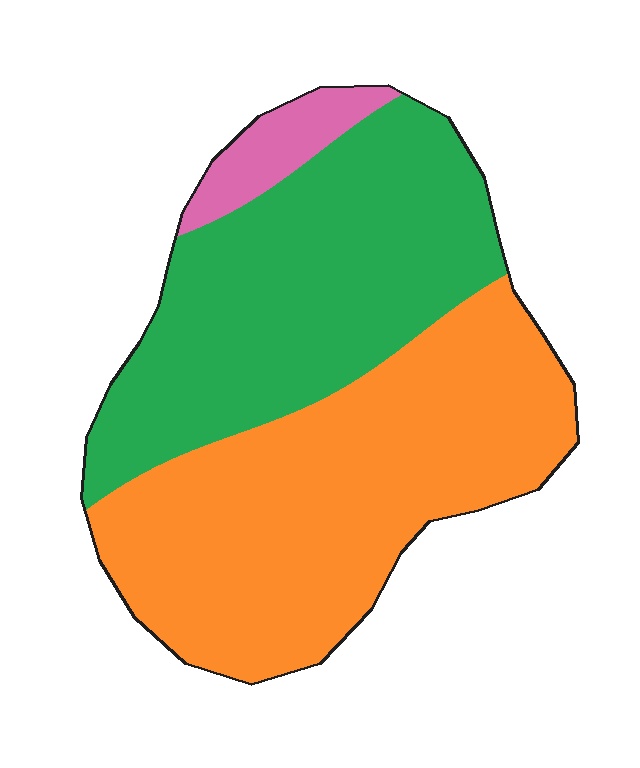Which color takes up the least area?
Pink, at roughly 5%.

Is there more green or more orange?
Orange.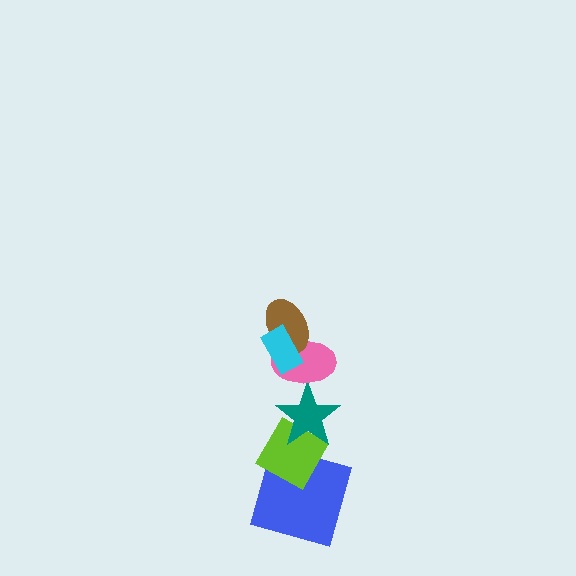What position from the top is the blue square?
The blue square is 6th from the top.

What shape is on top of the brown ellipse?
The cyan rectangle is on top of the brown ellipse.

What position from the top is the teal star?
The teal star is 4th from the top.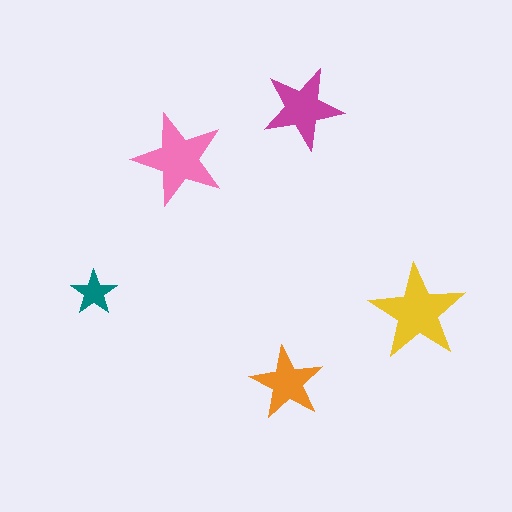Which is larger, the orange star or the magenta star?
The magenta one.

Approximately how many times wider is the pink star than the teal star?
About 2 times wider.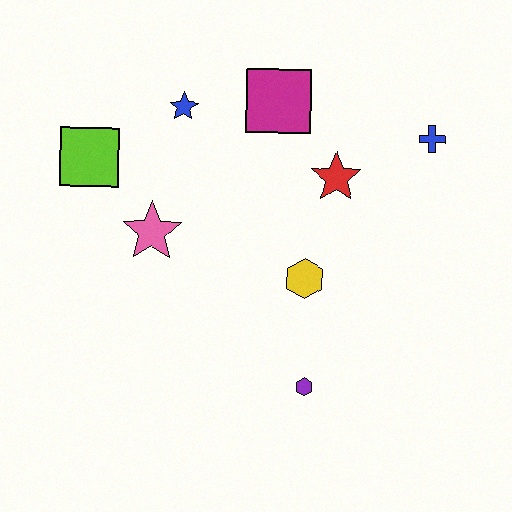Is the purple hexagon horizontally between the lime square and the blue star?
No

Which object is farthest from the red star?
The lime square is farthest from the red star.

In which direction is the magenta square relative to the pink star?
The magenta square is above the pink star.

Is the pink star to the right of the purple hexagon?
No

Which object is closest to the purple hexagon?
The yellow hexagon is closest to the purple hexagon.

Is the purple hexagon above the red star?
No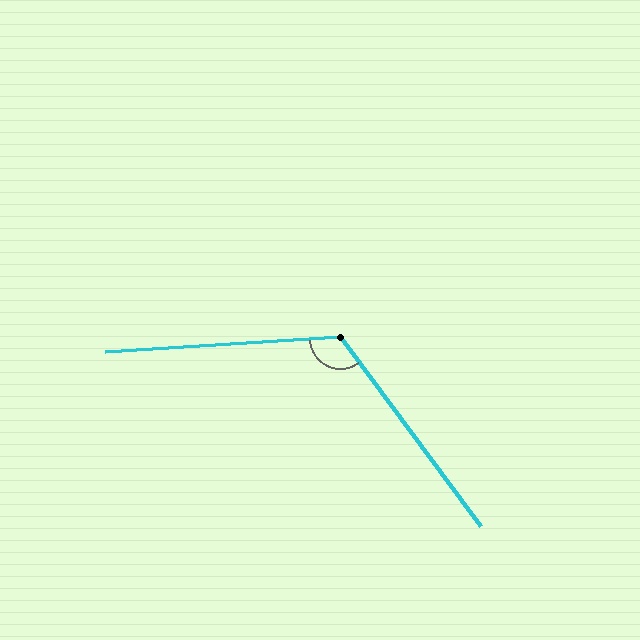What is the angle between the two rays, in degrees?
Approximately 123 degrees.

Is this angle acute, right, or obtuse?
It is obtuse.